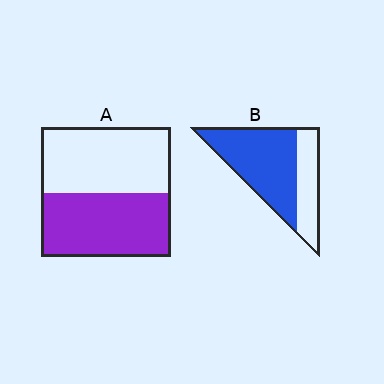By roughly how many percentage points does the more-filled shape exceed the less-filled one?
By roughly 20 percentage points (B over A).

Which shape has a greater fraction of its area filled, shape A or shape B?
Shape B.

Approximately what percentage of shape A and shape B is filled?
A is approximately 50% and B is approximately 70%.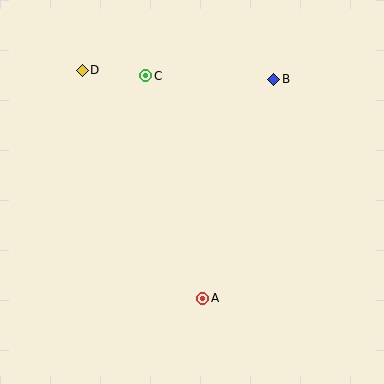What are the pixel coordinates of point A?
Point A is at (203, 298).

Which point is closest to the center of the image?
Point A at (203, 298) is closest to the center.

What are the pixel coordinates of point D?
Point D is at (82, 70).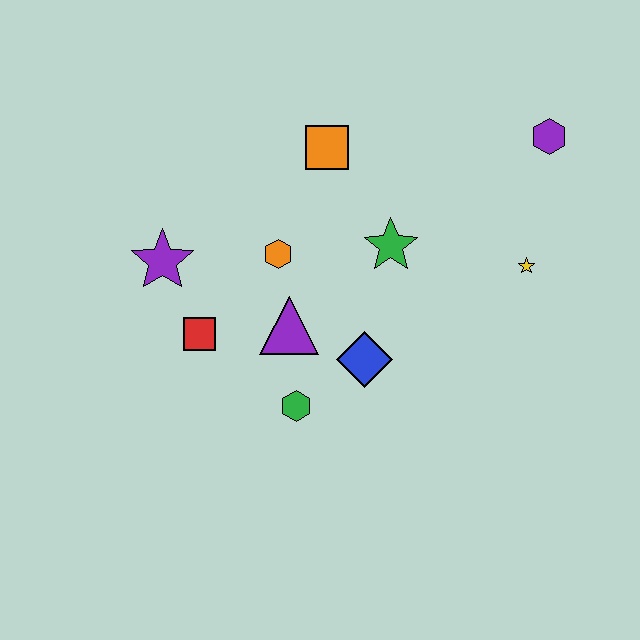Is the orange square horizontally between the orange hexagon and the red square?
No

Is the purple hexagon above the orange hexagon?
Yes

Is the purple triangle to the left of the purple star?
No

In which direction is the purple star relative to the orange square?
The purple star is to the left of the orange square.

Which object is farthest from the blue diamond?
The purple hexagon is farthest from the blue diamond.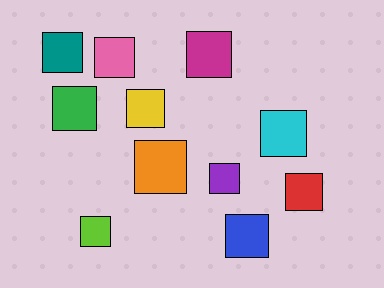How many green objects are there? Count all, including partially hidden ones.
There is 1 green object.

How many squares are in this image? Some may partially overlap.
There are 11 squares.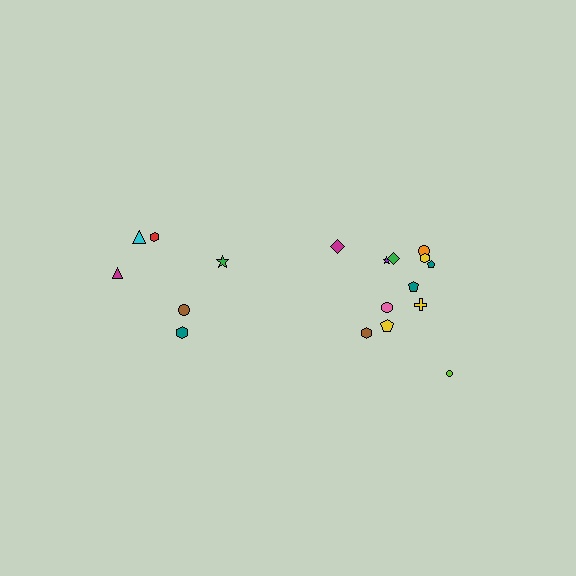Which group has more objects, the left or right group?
The right group.